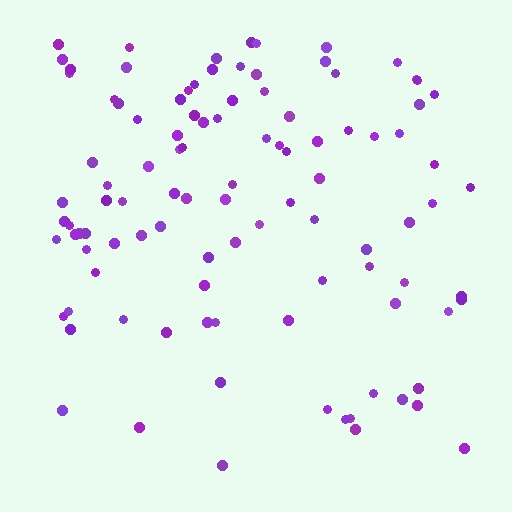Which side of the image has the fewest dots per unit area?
The bottom.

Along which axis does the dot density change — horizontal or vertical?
Vertical.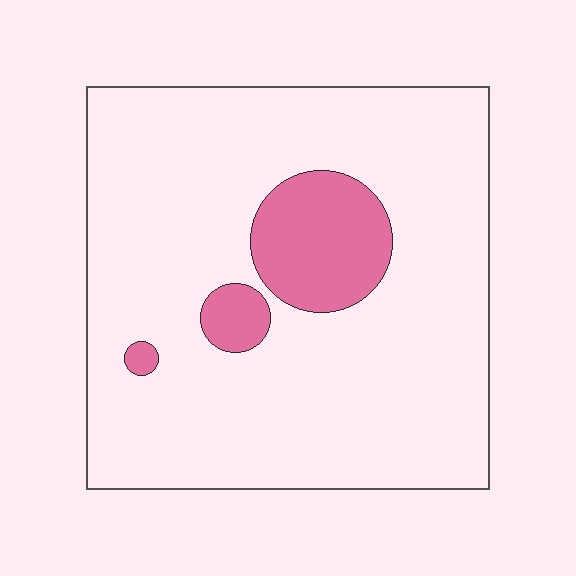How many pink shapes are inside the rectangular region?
3.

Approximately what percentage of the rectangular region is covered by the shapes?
Approximately 15%.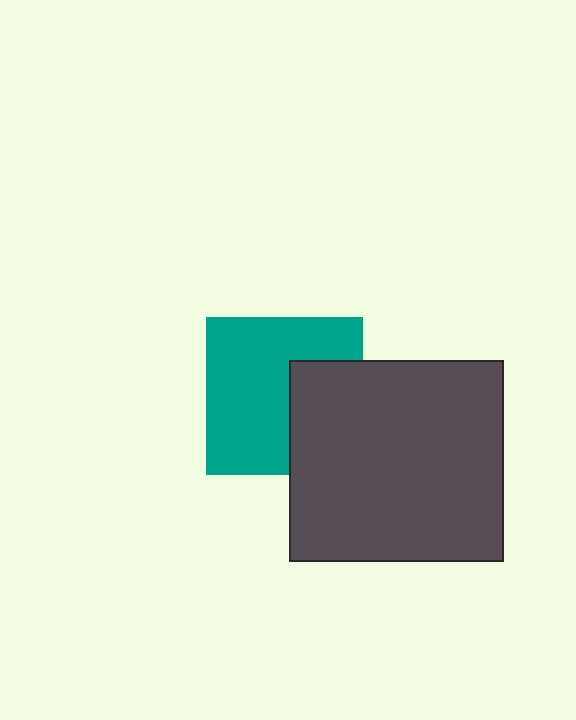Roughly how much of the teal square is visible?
Most of it is visible (roughly 66%).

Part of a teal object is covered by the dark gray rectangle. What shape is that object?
It is a square.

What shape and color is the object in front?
The object in front is a dark gray rectangle.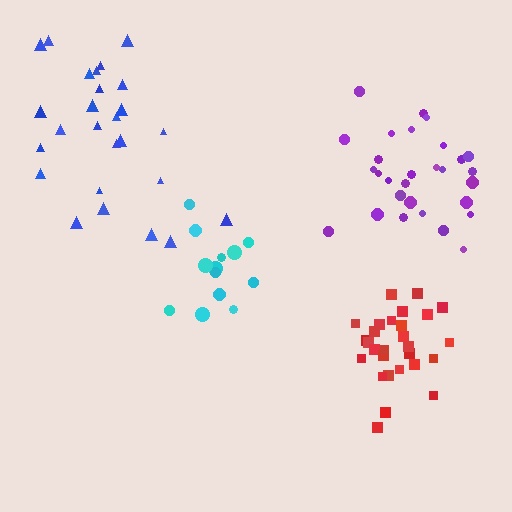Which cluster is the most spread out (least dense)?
Blue.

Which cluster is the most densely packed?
Red.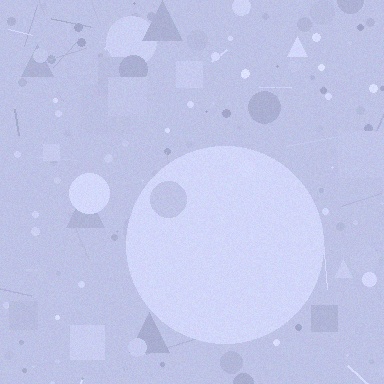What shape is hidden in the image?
A circle is hidden in the image.